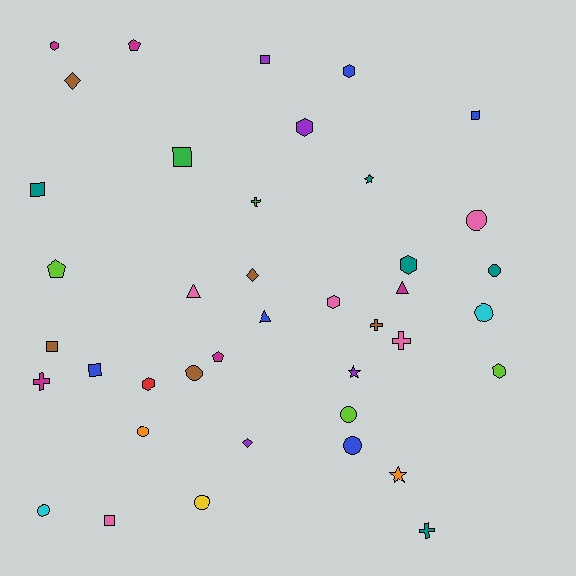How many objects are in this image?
There are 40 objects.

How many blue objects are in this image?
There are 5 blue objects.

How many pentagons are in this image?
There are 3 pentagons.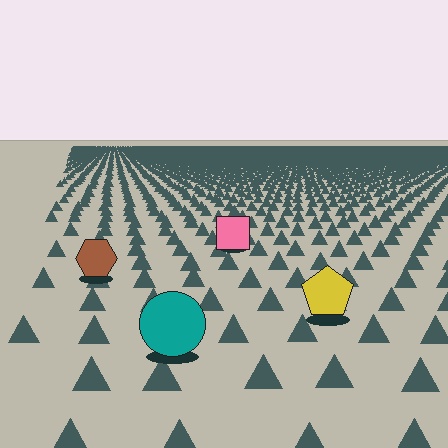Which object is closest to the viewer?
The teal circle is closest. The texture marks near it are larger and more spread out.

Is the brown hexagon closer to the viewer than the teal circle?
No. The teal circle is closer — you can tell from the texture gradient: the ground texture is coarser near it.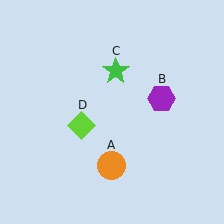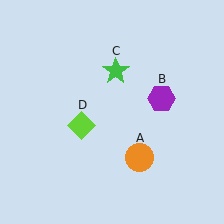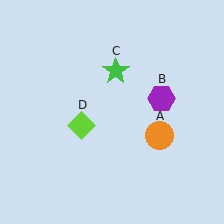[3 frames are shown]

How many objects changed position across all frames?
1 object changed position: orange circle (object A).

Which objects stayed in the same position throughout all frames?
Purple hexagon (object B) and green star (object C) and lime diamond (object D) remained stationary.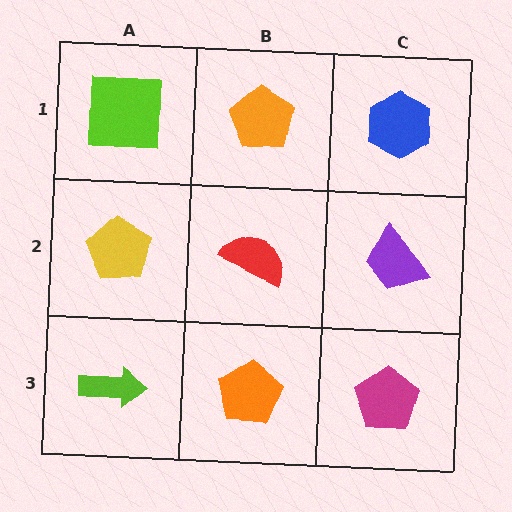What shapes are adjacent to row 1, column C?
A purple trapezoid (row 2, column C), an orange pentagon (row 1, column B).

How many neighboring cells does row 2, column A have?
3.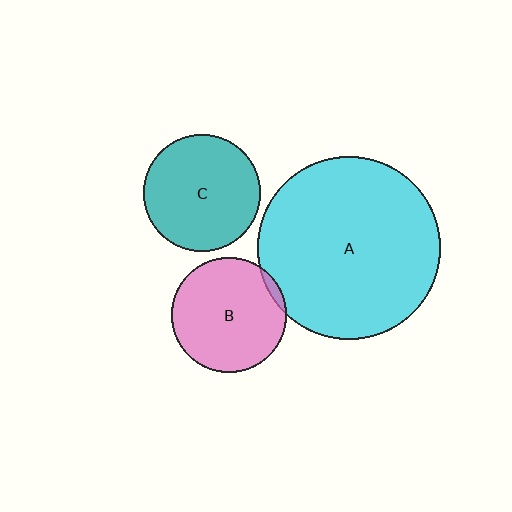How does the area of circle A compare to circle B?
Approximately 2.5 times.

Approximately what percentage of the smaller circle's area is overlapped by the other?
Approximately 5%.